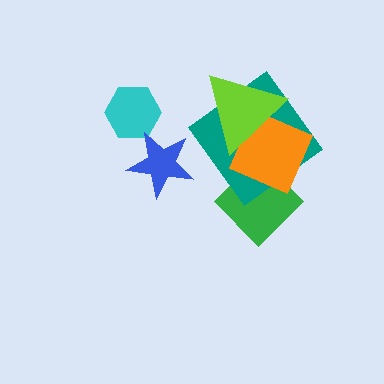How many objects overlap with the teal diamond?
3 objects overlap with the teal diamond.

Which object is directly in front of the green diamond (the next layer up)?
The teal diamond is directly in front of the green diamond.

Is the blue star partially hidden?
No, no other shape covers it.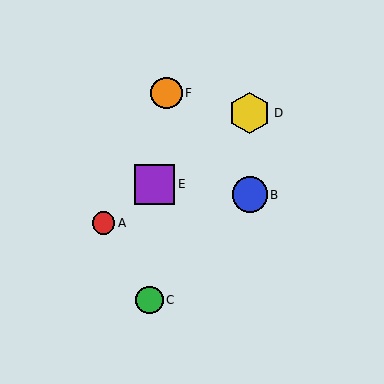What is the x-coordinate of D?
Object D is at x≈250.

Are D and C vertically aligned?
No, D is at x≈250 and C is at x≈149.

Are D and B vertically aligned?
Yes, both are at x≈250.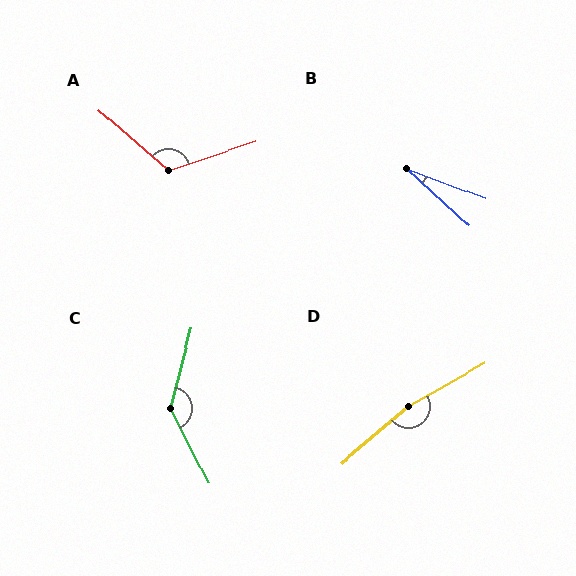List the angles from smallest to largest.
B (21°), A (121°), C (138°), D (168°).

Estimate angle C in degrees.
Approximately 138 degrees.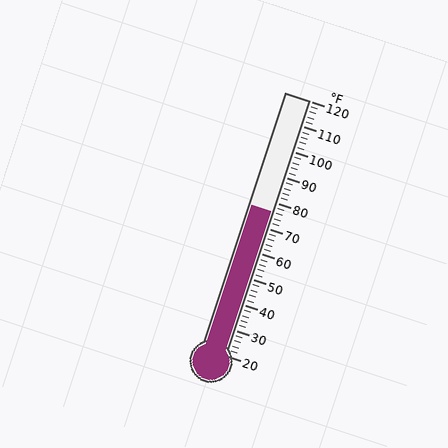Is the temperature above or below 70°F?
The temperature is above 70°F.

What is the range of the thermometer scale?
The thermometer scale ranges from 20°F to 120°F.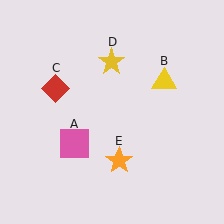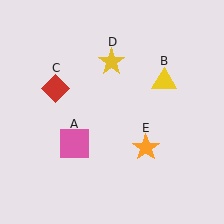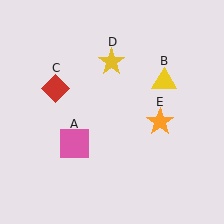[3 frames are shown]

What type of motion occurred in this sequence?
The orange star (object E) rotated counterclockwise around the center of the scene.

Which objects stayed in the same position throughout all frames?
Pink square (object A) and yellow triangle (object B) and red diamond (object C) and yellow star (object D) remained stationary.